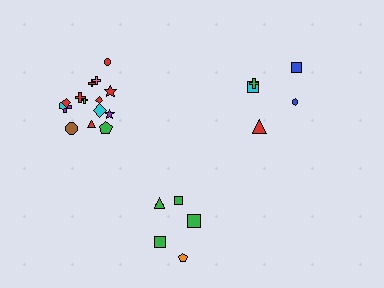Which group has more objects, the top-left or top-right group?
The top-left group.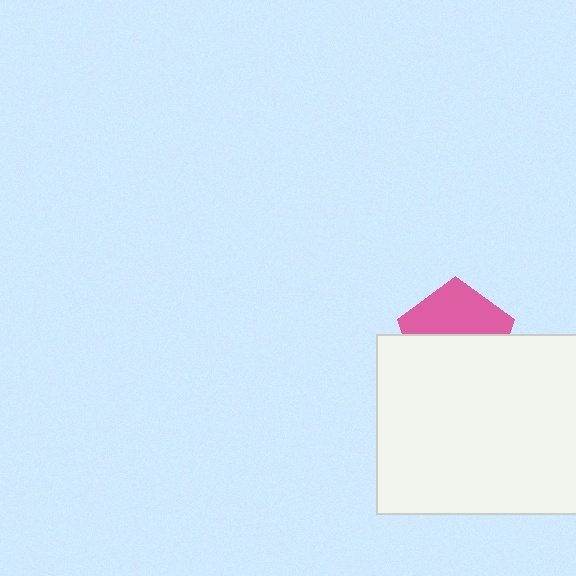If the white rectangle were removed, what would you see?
You would see the complete pink pentagon.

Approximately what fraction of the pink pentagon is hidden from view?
Roughly 54% of the pink pentagon is hidden behind the white rectangle.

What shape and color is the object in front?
The object in front is a white rectangle.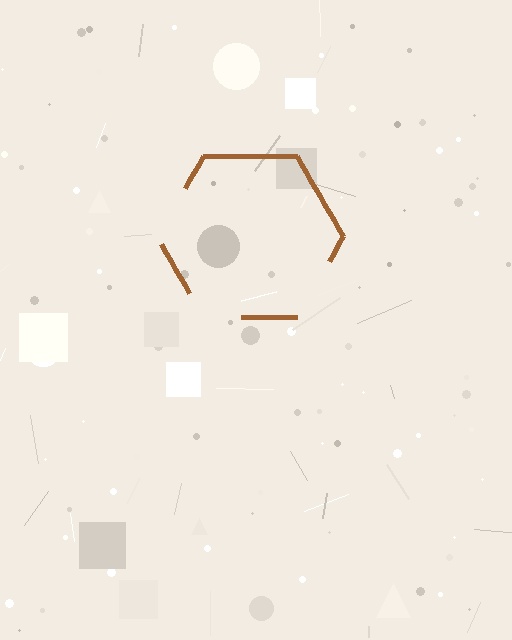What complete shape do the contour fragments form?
The contour fragments form a hexagon.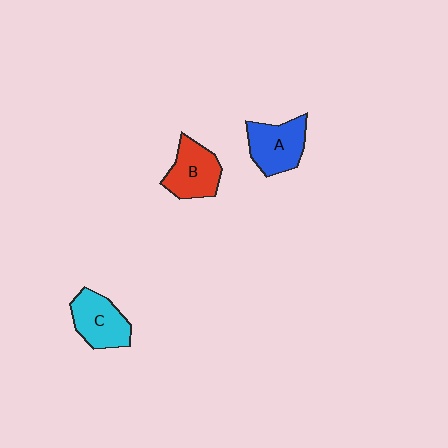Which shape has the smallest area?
Shape B (red).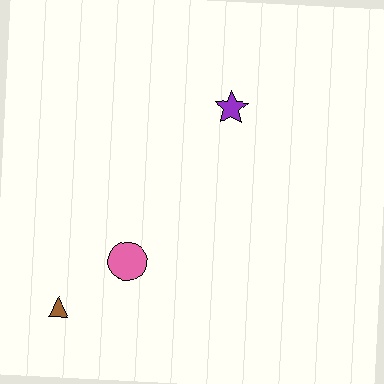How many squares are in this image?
There are no squares.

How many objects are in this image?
There are 3 objects.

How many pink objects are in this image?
There is 1 pink object.